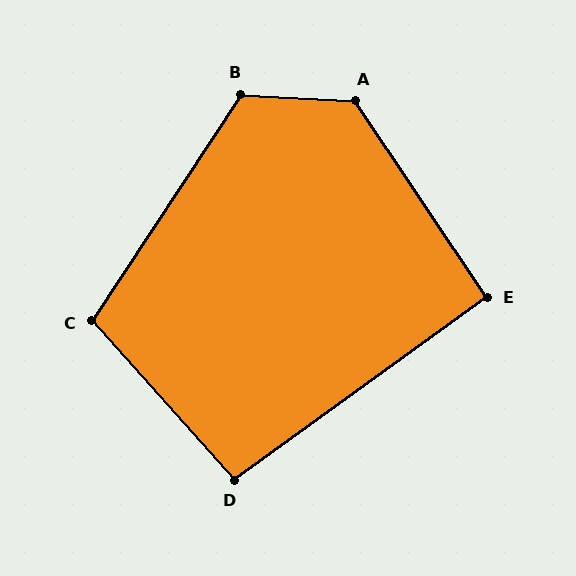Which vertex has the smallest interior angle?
E, at approximately 92 degrees.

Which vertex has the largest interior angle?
A, at approximately 127 degrees.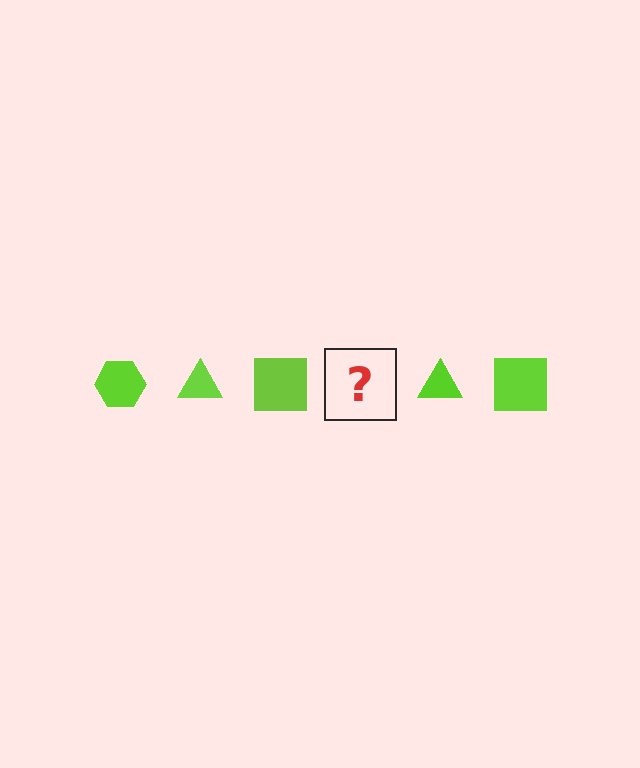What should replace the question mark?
The question mark should be replaced with a lime hexagon.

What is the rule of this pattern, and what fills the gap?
The rule is that the pattern cycles through hexagon, triangle, square shapes in lime. The gap should be filled with a lime hexagon.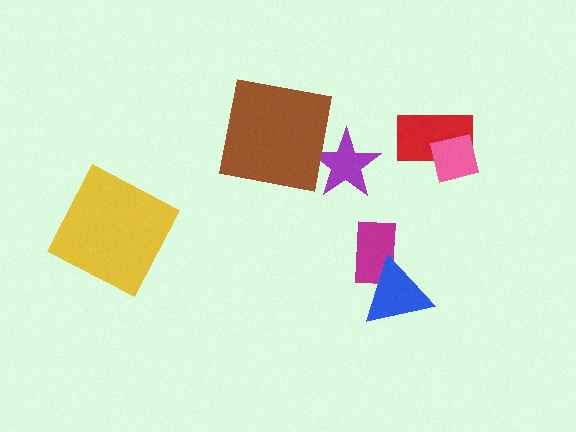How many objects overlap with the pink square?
1 object overlaps with the pink square.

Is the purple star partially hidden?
Yes, it is partially covered by another shape.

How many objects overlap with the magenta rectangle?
1 object overlaps with the magenta rectangle.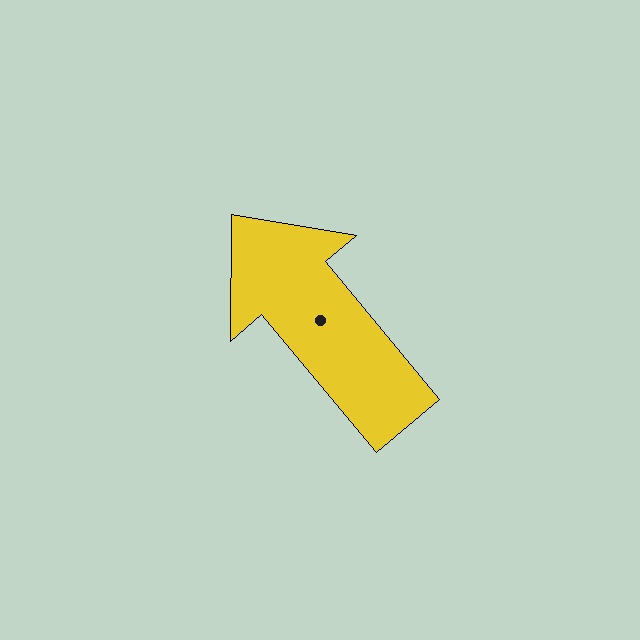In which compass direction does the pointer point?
Northwest.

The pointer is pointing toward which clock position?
Roughly 11 o'clock.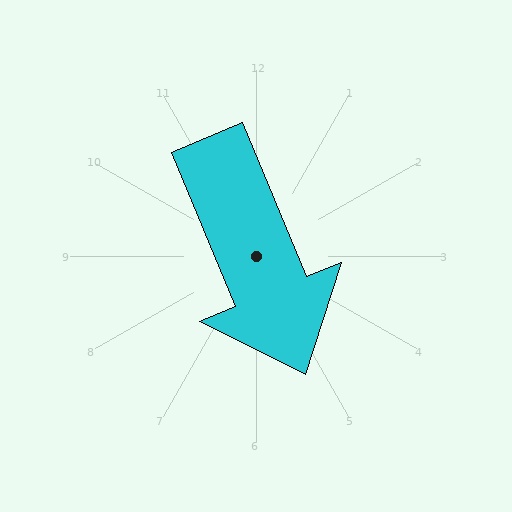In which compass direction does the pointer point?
Southeast.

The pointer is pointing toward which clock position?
Roughly 5 o'clock.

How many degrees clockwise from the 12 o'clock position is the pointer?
Approximately 157 degrees.